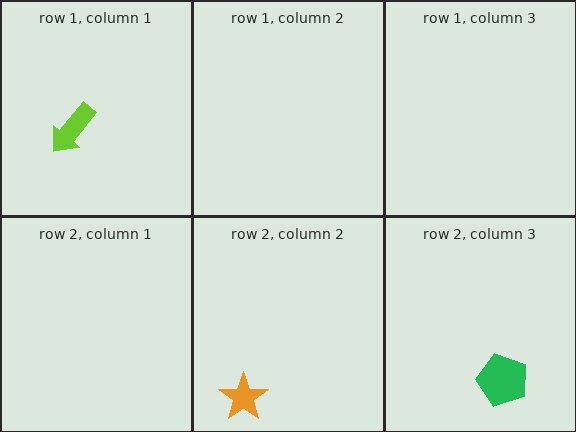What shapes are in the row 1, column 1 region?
The lime arrow.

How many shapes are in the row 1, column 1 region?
1.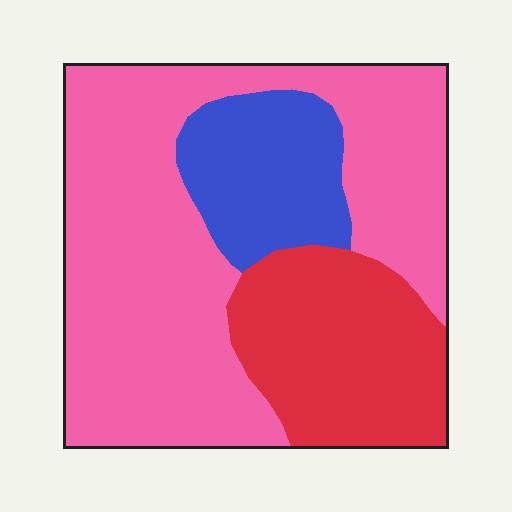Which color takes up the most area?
Pink, at roughly 60%.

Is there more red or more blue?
Red.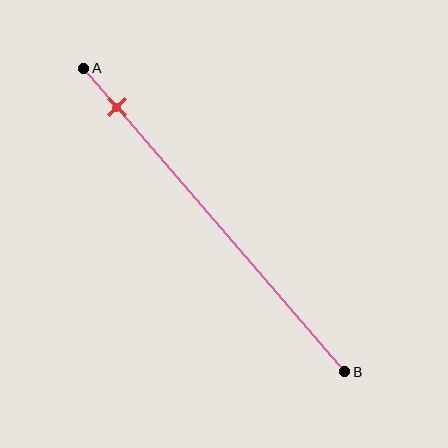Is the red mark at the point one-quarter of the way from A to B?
No, the mark is at about 15% from A, not at the 25% one-quarter point.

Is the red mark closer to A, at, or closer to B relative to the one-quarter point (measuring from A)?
The red mark is closer to point A than the one-quarter point of segment AB.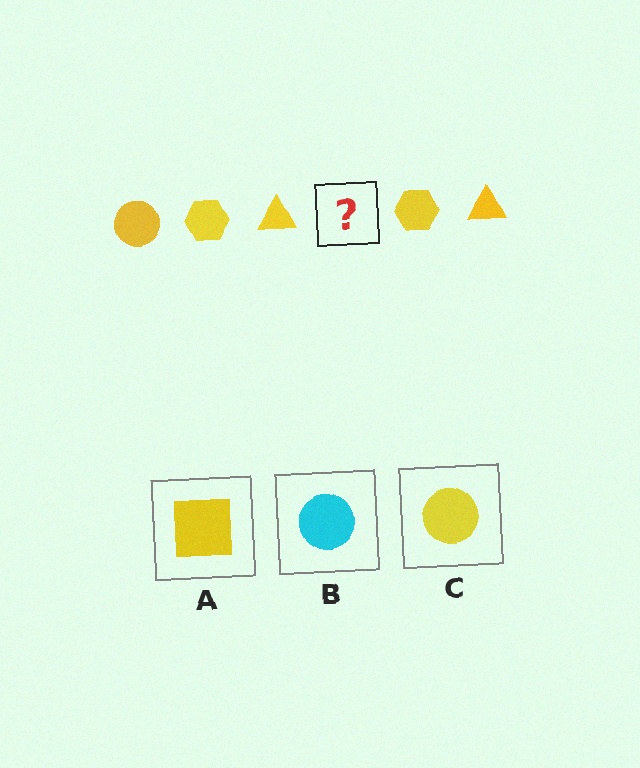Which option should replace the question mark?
Option C.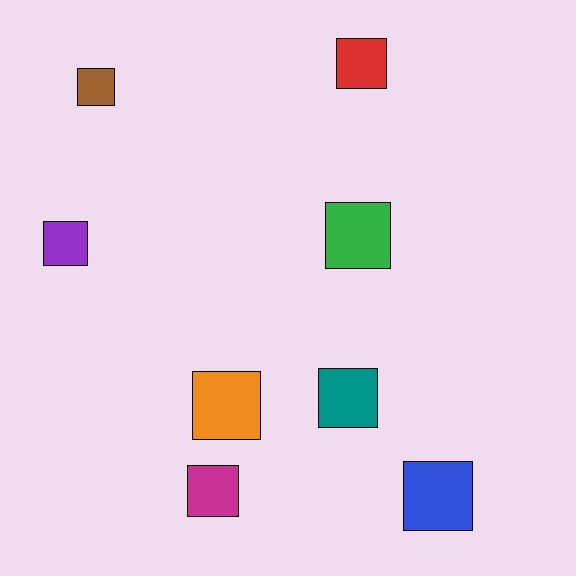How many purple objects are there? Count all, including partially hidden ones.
There is 1 purple object.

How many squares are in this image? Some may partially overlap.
There are 8 squares.